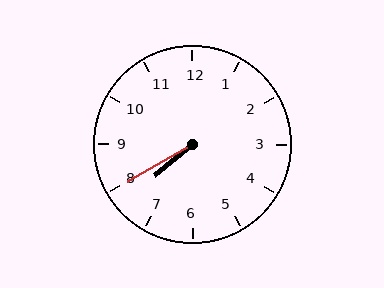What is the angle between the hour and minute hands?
Approximately 10 degrees.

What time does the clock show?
7:40.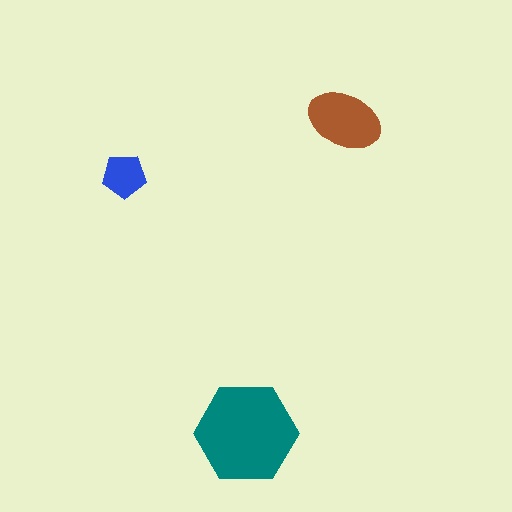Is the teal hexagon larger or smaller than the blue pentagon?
Larger.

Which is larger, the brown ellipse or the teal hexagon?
The teal hexagon.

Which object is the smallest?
The blue pentagon.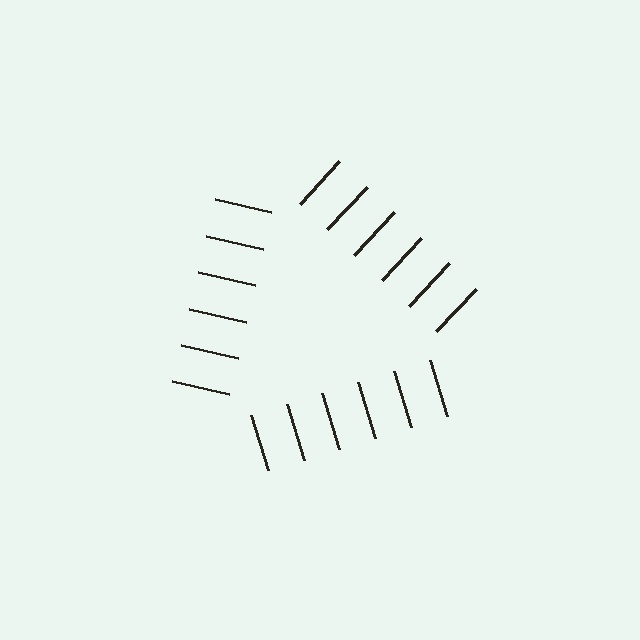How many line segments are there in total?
18 — 6 along each of the 3 edges.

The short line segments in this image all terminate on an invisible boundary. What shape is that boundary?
An illusory triangle — the line segments terminate on its edges but no continuous stroke is drawn.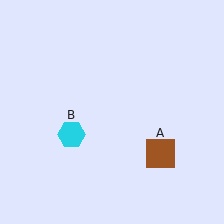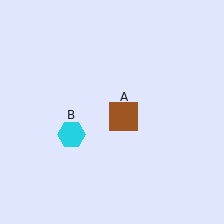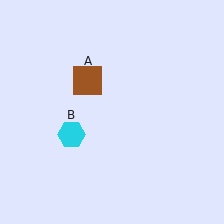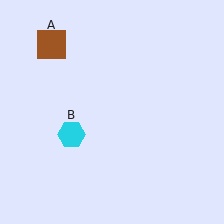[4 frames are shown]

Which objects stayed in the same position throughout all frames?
Cyan hexagon (object B) remained stationary.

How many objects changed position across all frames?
1 object changed position: brown square (object A).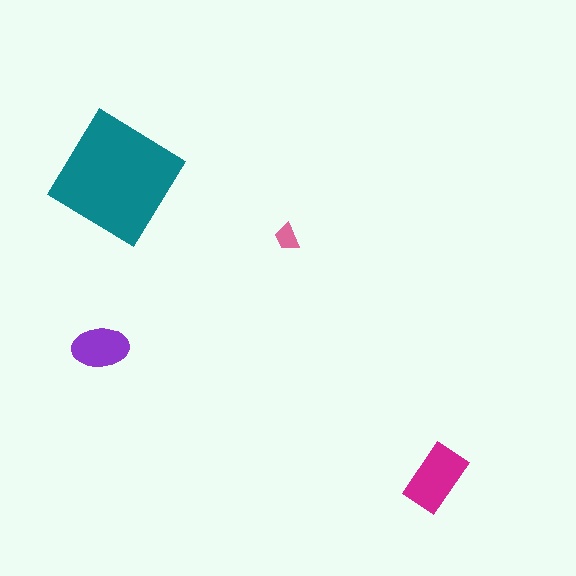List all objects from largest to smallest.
The teal diamond, the magenta rectangle, the purple ellipse, the pink trapezoid.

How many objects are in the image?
There are 4 objects in the image.